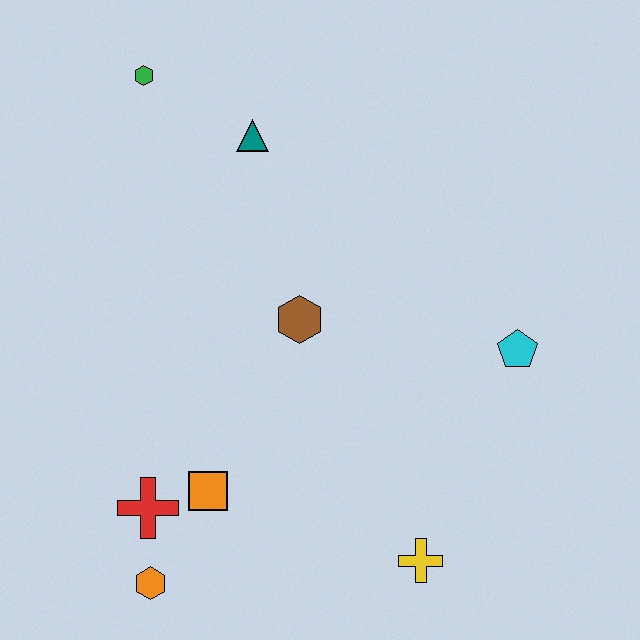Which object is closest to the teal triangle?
The green hexagon is closest to the teal triangle.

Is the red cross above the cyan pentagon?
No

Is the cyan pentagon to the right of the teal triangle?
Yes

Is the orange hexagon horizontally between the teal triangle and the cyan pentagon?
No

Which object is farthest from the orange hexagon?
The green hexagon is farthest from the orange hexagon.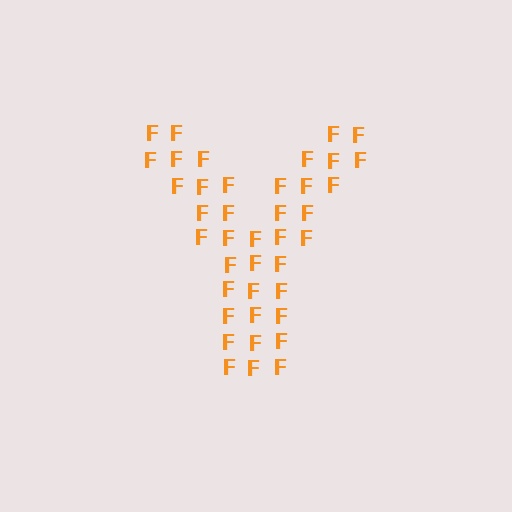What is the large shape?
The large shape is the letter Y.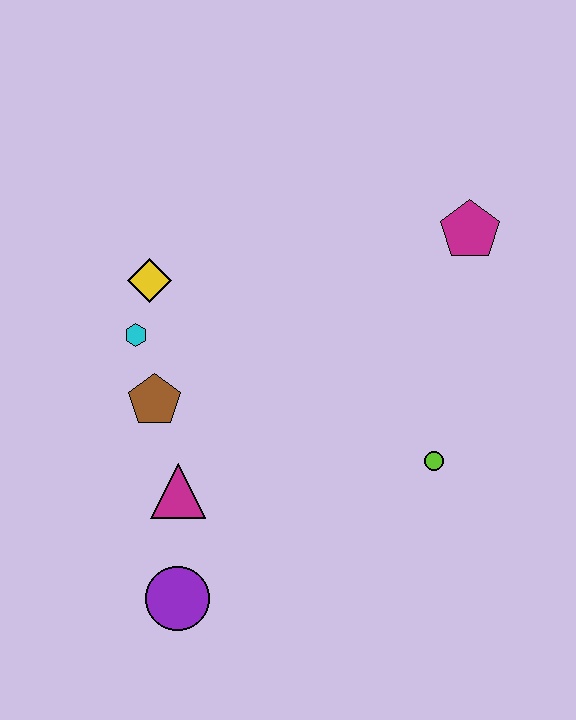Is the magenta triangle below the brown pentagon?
Yes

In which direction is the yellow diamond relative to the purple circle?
The yellow diamond is above the purple circle.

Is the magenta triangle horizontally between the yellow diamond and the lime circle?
Yes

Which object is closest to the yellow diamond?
The cyan hexagon is closest to the yellow diamond.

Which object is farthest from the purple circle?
The magenta pentagon is farthest from the purple circle.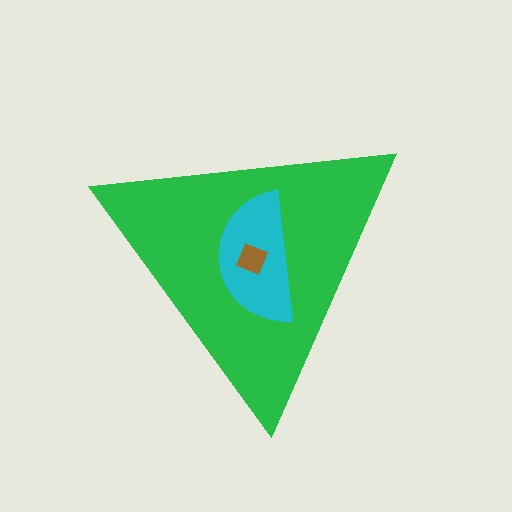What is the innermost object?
The brown diamond.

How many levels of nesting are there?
3.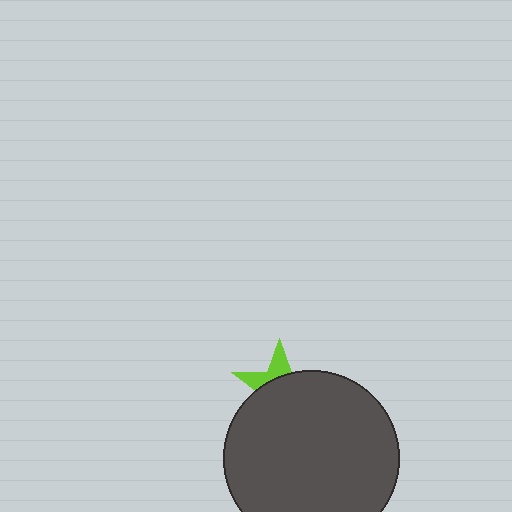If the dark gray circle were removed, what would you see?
You would see the complete lime star.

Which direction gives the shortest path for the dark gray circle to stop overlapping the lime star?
Moving down gives the shortest separation.